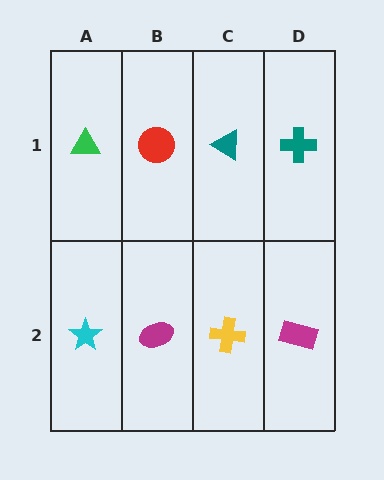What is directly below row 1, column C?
A yellow cross.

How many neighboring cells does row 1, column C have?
3.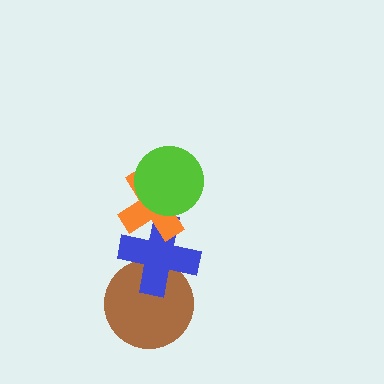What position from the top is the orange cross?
The orange cross is 2nd from the top.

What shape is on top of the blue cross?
The orange cross is on top of the blue cross.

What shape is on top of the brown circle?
The blue cross is on top of the brown circle.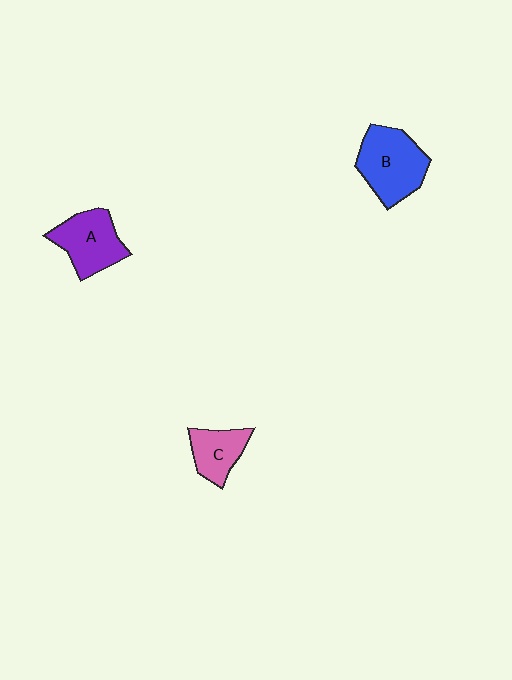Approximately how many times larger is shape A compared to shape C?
Approximately 1.4 times.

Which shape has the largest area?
Shape B (blue).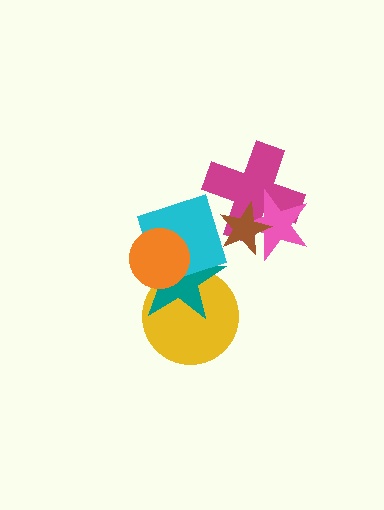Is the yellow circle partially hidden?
Yes, it is partially covered by another shape.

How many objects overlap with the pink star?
2 objects overlap with the pink star.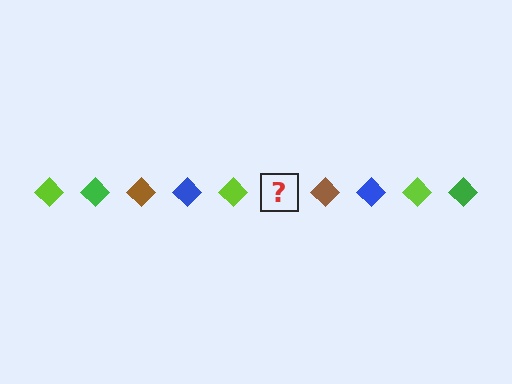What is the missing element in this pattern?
The missing element is a green diamond.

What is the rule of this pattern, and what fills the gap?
The rule is that the pattern cycles through lime, green, brown, blue diamonds. The gap should be filled with a green diamond.